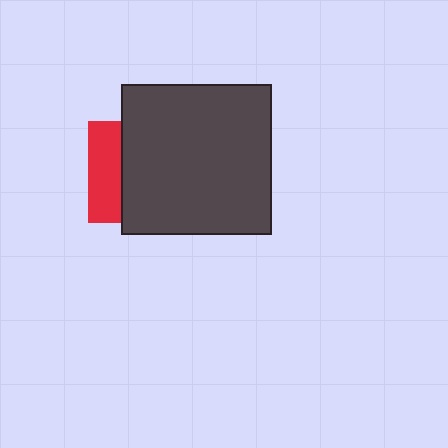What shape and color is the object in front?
The object in front is a dark gray square.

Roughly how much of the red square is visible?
A small part of it is visible (roughly 33%).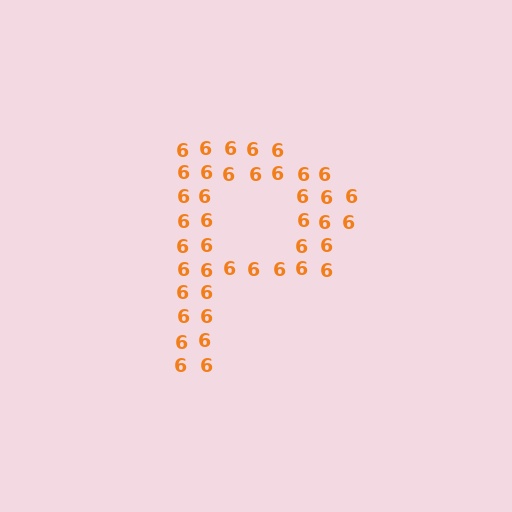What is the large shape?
The large shape is the letter P.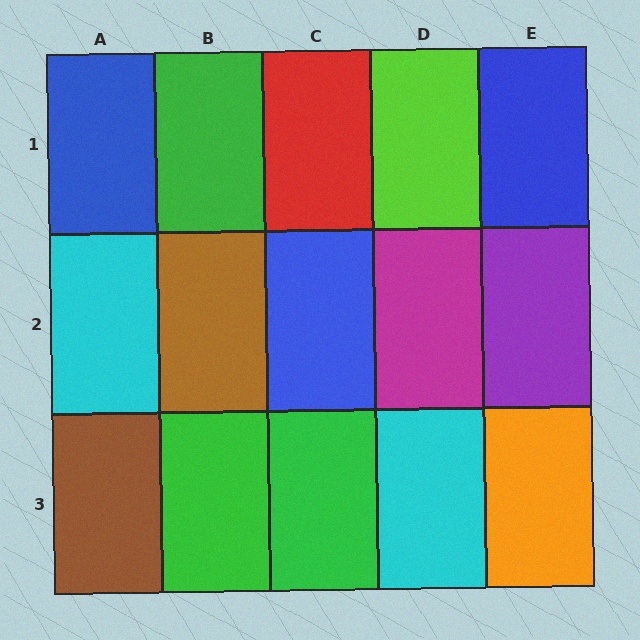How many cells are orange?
1 cell is orange.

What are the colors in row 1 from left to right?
Blue, green, red, lime, blue.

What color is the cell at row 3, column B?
Green.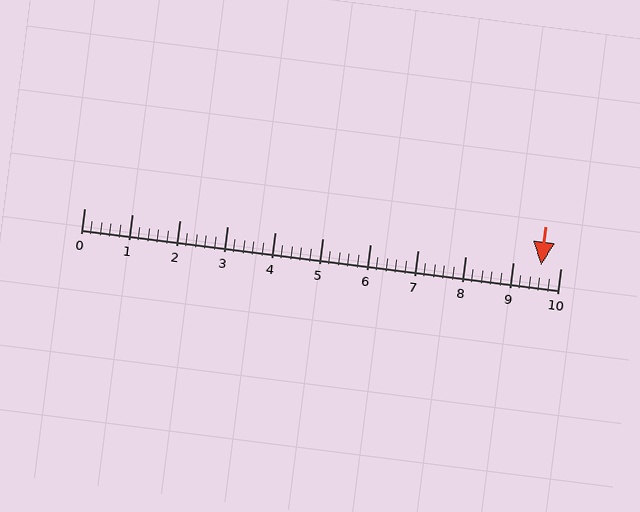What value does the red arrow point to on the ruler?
The red arrow points to approximately 9.6.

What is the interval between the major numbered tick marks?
The major tick marks are spaced 1 units apart.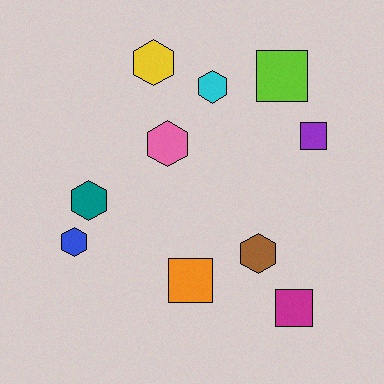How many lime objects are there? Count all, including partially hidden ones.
There is 1 lime object.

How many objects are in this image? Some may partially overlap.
There are 10 objects.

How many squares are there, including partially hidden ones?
There are 4 squares.